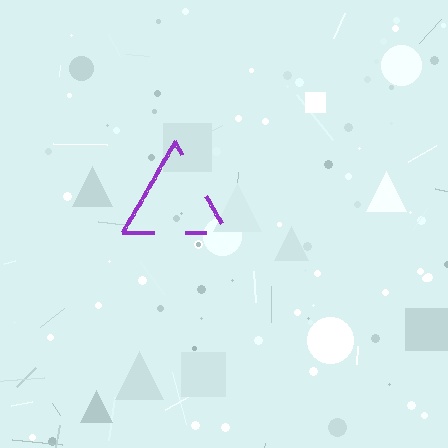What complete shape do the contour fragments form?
The contour fragments form a triangle.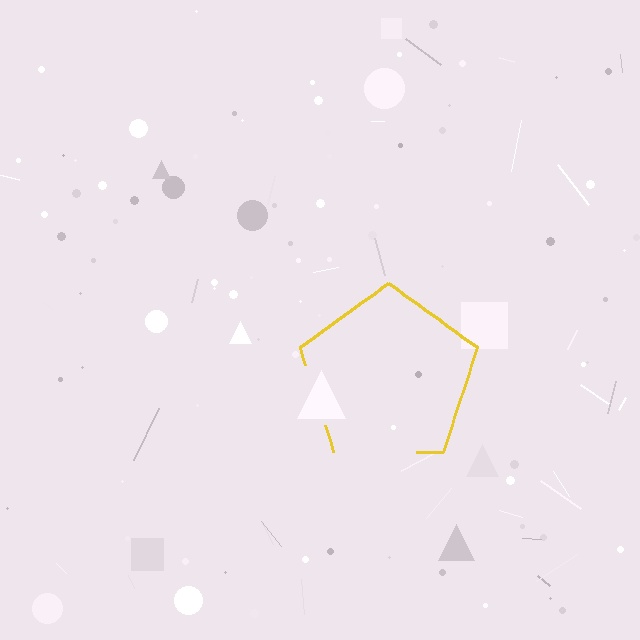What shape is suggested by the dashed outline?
The dashed outline suggests a pentagon.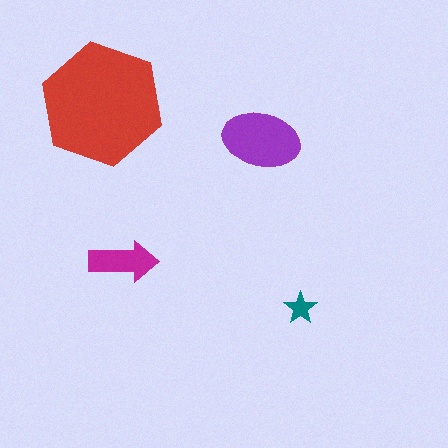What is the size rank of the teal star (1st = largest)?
4th.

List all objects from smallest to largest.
The teal star, the magenta arrow, the purple ellipse, the red hexagon.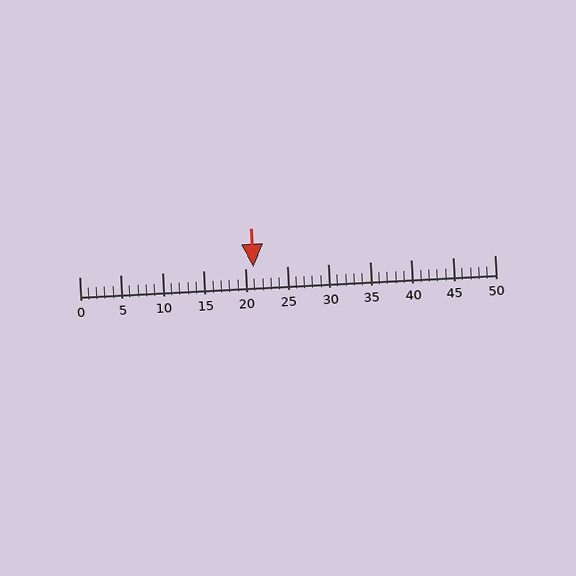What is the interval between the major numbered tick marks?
The major tick marks are spaced 5 units apart.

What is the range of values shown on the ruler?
The ruler shows values from 0 to 50.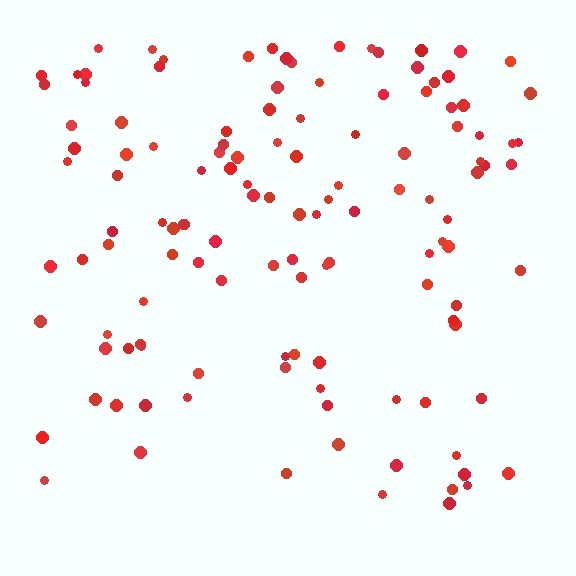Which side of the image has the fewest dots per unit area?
The bottom.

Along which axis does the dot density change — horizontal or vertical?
Vertical.